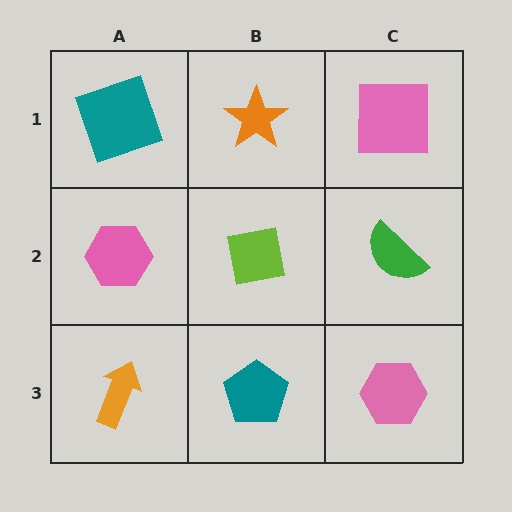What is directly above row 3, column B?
A lime square.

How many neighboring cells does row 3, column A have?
2.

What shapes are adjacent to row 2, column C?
A pink square (row 1, column C), a pink hexagon (row 3, column C), a lime square (row 2, column B).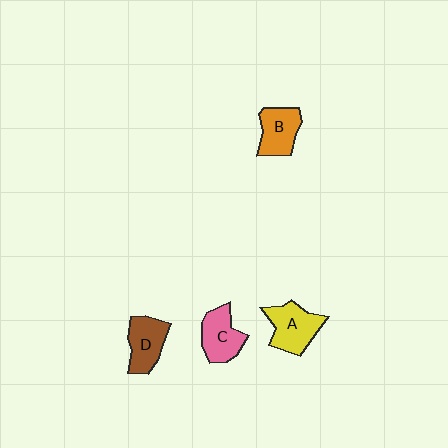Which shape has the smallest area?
Shape B (orange).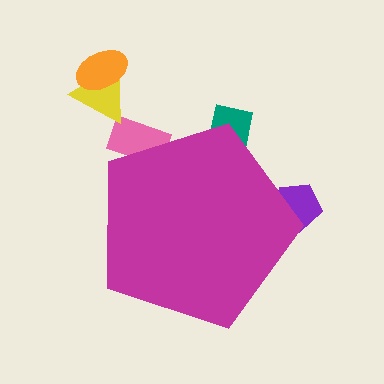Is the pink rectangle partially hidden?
Yes, the pink rectangle is partially hidden behind the magenta pentagon.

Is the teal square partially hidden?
Yes, the teal square is partially hidden behind the magenta pentagon.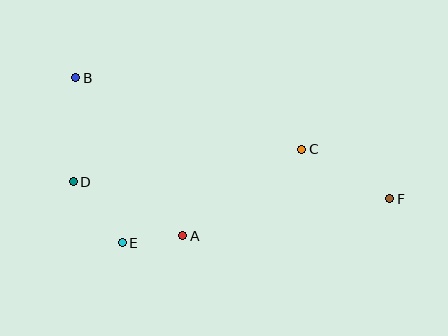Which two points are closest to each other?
Points A and E are closest to each other.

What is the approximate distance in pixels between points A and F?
The distance between A and F is approximately 210 pixels.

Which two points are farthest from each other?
Points B and F are farthest from each other.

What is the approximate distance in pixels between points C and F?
The distance between C and F is approximately 101 pixels.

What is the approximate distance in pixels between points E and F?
The distance between E and F is approximately 271 pixels.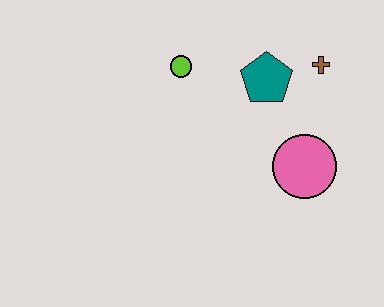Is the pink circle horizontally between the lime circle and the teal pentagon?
No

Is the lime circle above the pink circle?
Yes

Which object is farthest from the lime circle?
The pink circle is farthest from the lime circle.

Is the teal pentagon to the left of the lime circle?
No